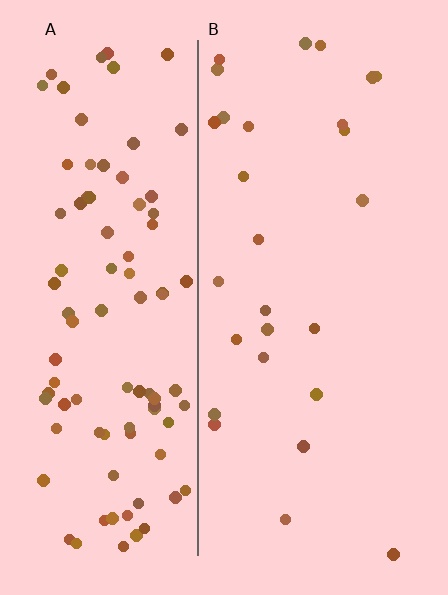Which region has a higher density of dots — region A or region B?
A (the left).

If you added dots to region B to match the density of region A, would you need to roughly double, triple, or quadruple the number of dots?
Approximately quadruple.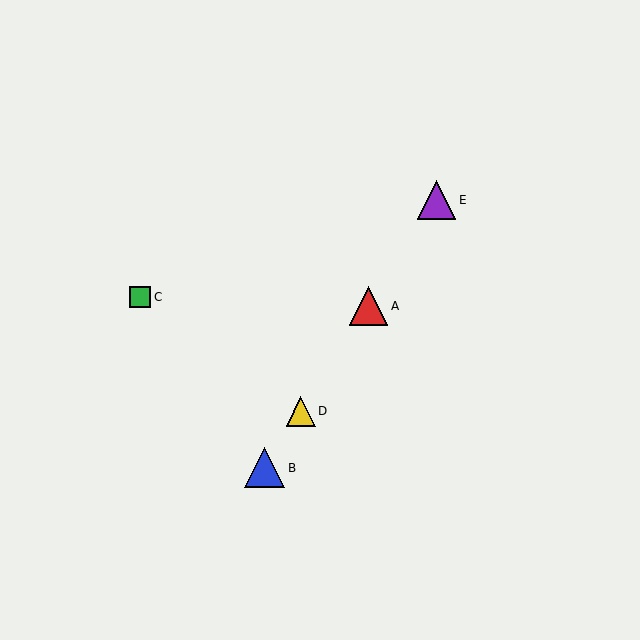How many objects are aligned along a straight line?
4 objects (A, B, D, E) are aligned along a straight line.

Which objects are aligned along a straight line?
Objects A, B, D, E are aligned along a straight line.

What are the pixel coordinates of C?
Object C is at (140, 297).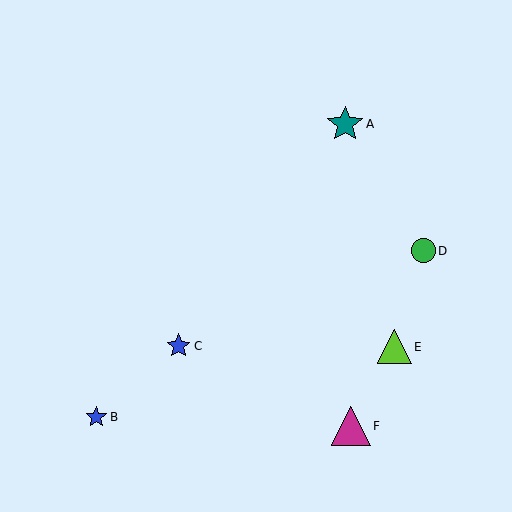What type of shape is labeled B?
Shape B is a blue star.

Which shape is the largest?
The magenta triangle (labeled F) is the largest.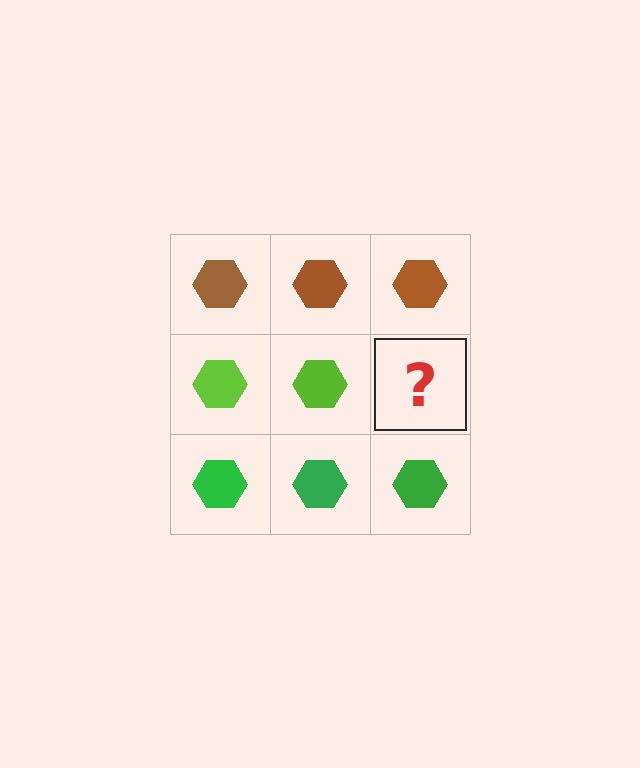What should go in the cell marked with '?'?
The missing cell should contain a lime hexagon.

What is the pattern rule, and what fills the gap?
The rule is that each row has a consistent color. The gap should be filled with a lime hexagon.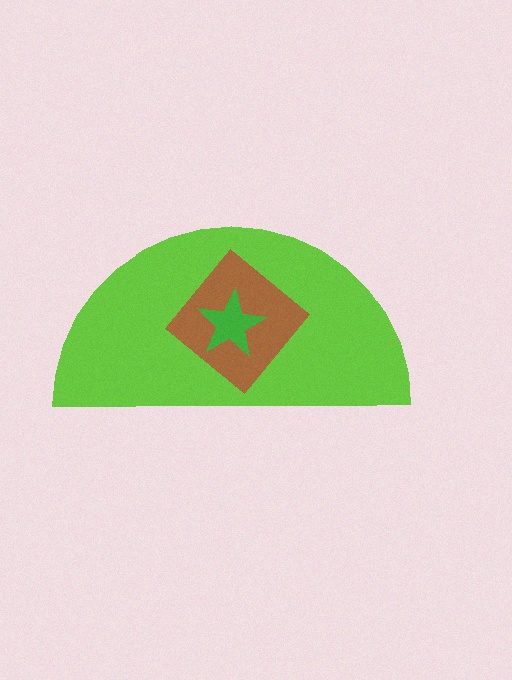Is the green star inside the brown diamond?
Yes.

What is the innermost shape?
The green star.